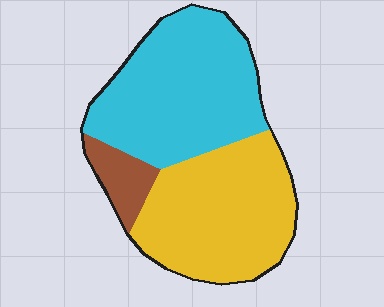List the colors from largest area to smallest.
From largest to smallest: cyan, yellow, brown.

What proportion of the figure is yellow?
Yellow takes up about two fifths (2/5) of the figure.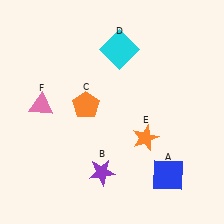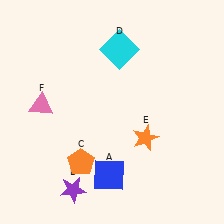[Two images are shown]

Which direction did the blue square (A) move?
The blue square (A) moved left.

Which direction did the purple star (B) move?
The purple star (B) moved left.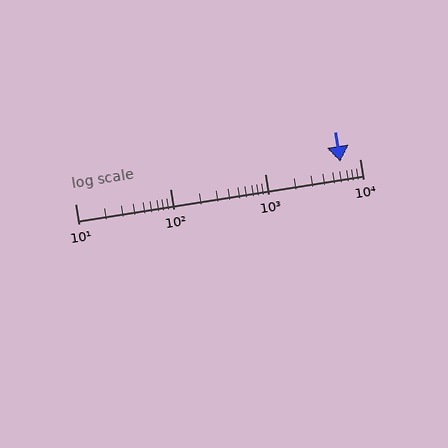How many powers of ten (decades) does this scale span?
The scale spans 3 decades, from 10 to 10000.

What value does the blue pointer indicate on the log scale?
The pointer indicates approximately 6300.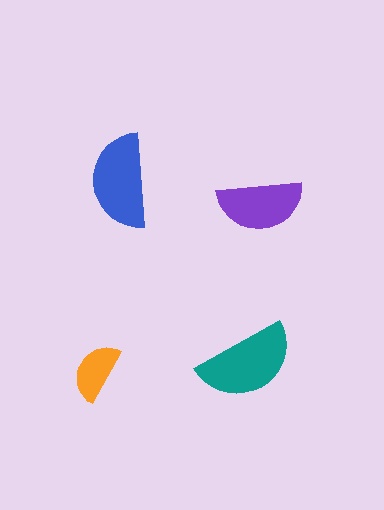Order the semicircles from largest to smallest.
the teal one, the blue one, the purple one, the orange one.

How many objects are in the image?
There are 4 objects in the image.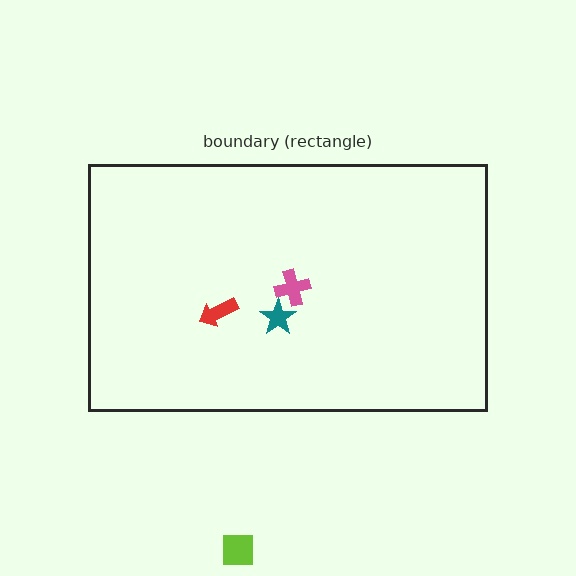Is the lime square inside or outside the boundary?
Outside.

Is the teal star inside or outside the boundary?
Inside.